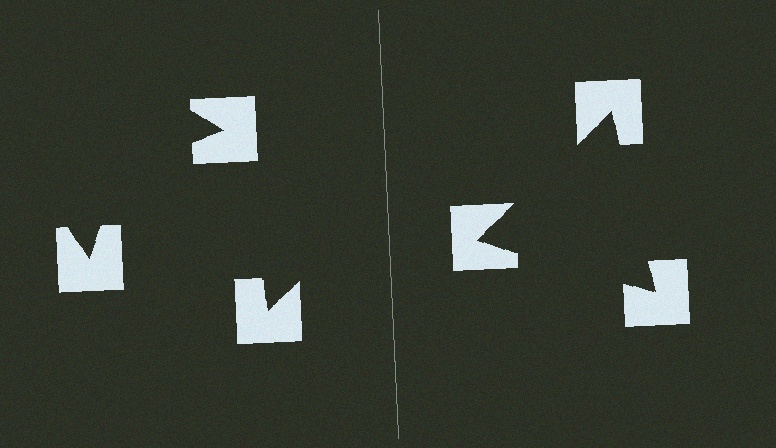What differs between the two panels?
The notched squares are positioned identically on both sides; only the wedge orientations differ. On the right they align to a triangle; on the left they are misaligned.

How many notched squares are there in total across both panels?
6 — 3 on each side.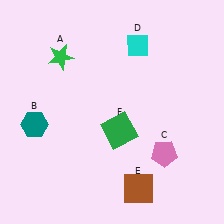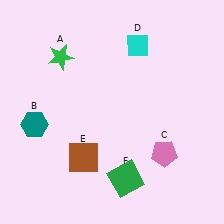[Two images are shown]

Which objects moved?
The objects that moved are: the brown square (E), the green square (F).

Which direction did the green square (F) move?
The green square (F) moved down.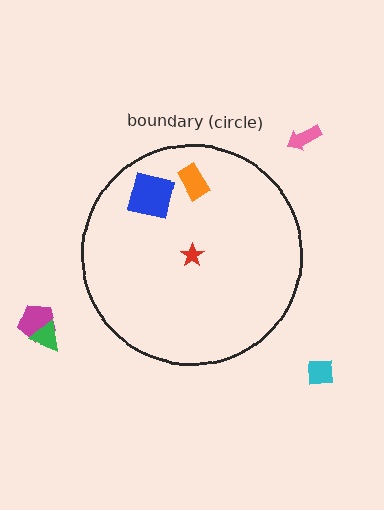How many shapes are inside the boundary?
3 inside, 4 outside.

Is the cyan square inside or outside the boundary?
Outside.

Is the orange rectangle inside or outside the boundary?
Inside.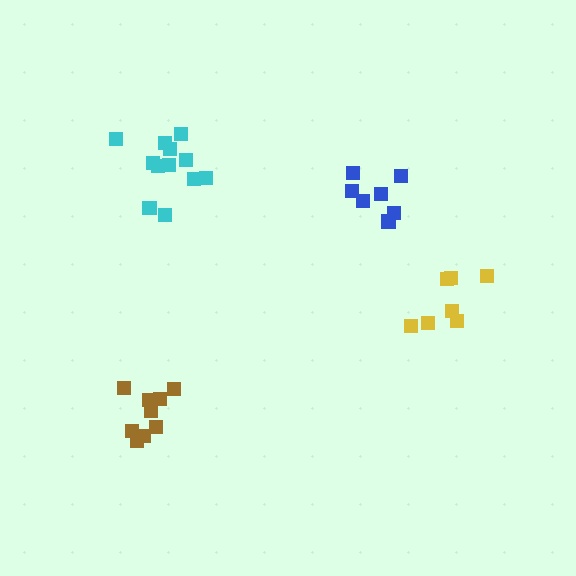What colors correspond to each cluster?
The clusters are colored: yellow, blue, cyan, brown.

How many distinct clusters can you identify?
There are 4 distinct clusters.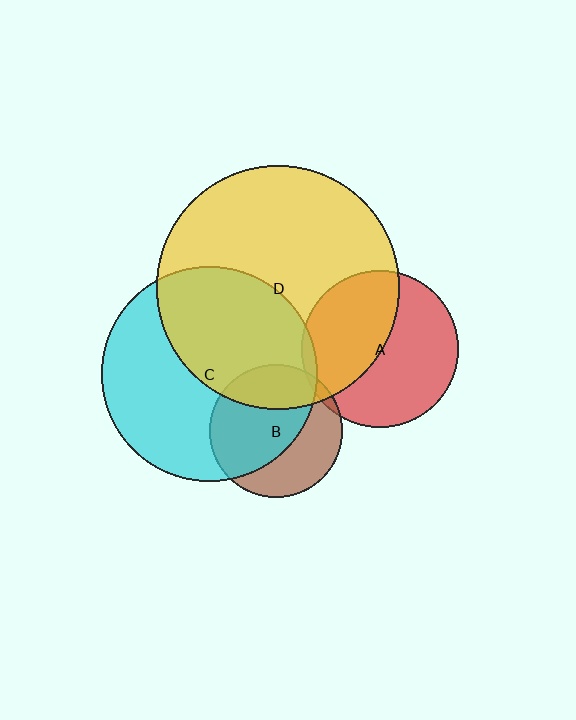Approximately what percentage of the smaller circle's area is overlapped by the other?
Approximately 45%.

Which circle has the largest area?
Circle D (yellow).